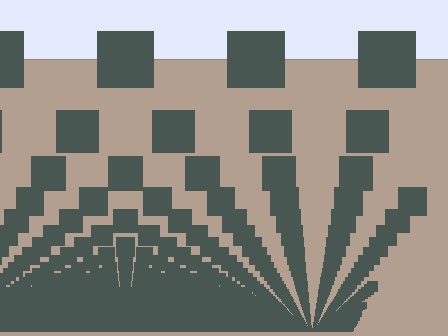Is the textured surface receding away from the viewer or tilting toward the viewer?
The surface appears to tilt toward the viewer. Texture elements get larger and sparser toward the top.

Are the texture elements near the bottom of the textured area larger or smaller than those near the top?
Smaller. The gradient is inverted — elements near the bottom are smaller and denser.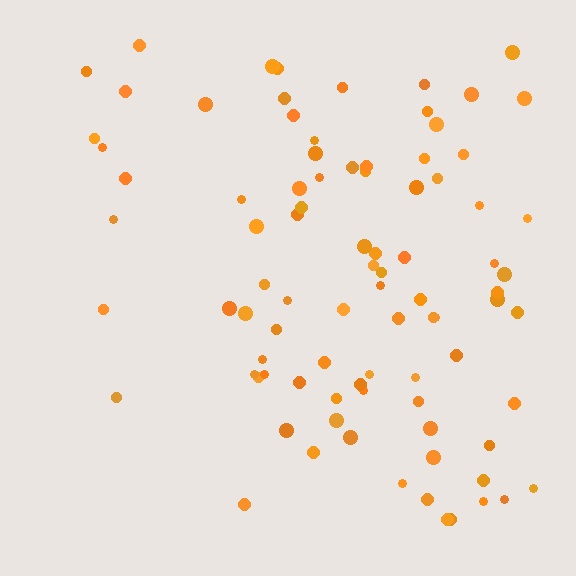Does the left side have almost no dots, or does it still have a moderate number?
Still a moderate number, just noticeably fewer than the right.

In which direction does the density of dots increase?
From left to right, with the right side densest.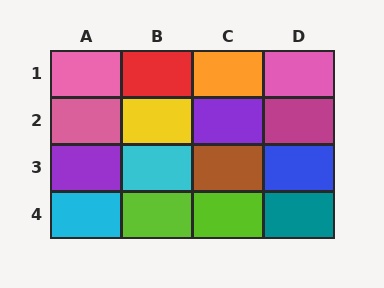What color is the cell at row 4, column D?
Teal.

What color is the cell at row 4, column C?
Lime.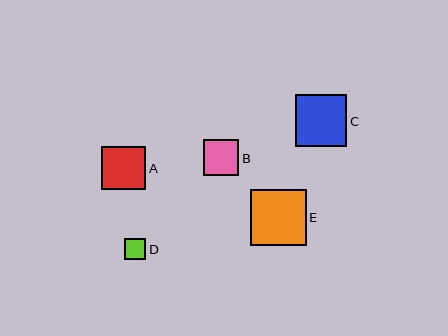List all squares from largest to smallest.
From largest to smallest: E, C, A, B, D.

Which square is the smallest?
Square D is the smallest with a size of approximately 21 pixels.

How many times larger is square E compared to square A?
Square E is approximately 1.3 times the size of square A.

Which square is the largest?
Square E is the largest with a size of approximately 56 pixels.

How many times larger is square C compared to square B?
Square C is approximately 1.5 times the size of square B.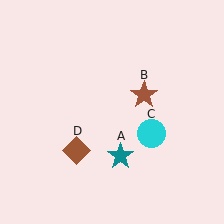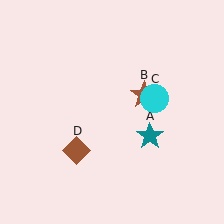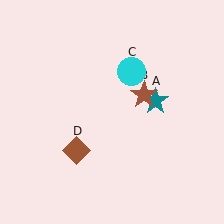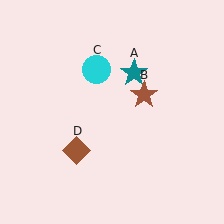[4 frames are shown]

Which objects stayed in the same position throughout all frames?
Brown star (object B) and brown diamond (object D) remained stationary.